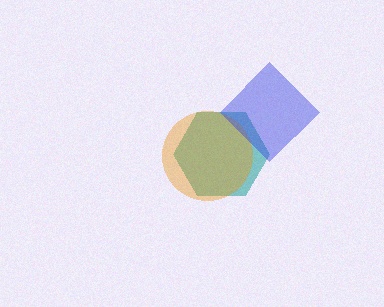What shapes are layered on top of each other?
The layered shapes are: a teal hexagon, an orange circle, a blue diamond.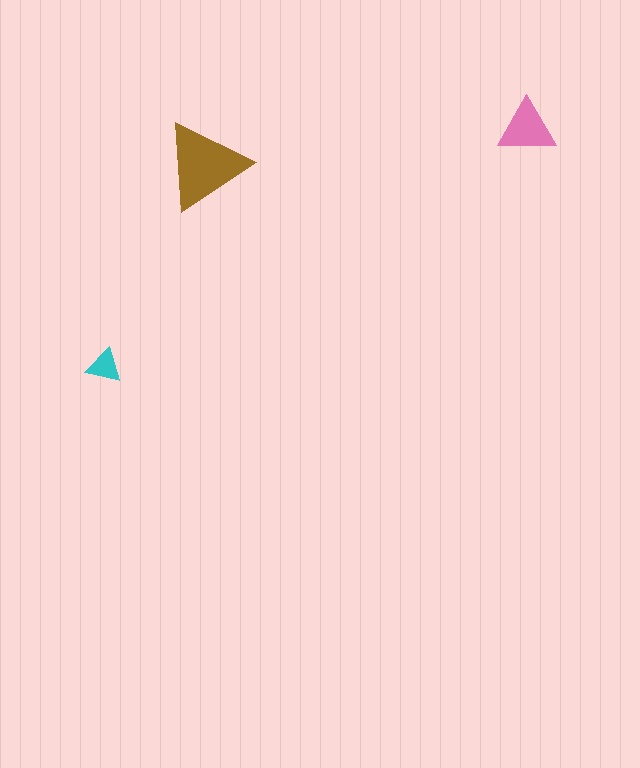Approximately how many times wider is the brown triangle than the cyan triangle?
About 2.5 times wider.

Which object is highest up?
The pink triangle is topmost.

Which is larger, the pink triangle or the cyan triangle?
The pink one.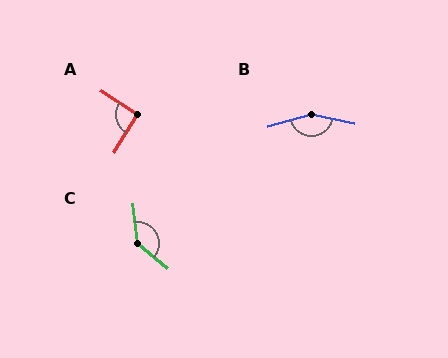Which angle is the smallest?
A, at approximately 92 degrees.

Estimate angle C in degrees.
Approximately 135 degrees.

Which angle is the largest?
B, at approximately 152 degrees.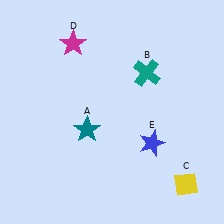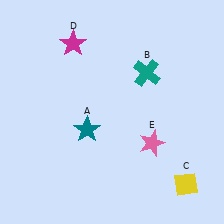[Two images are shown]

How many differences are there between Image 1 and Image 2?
There is 1 difference between the two images.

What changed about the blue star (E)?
In Image 1, E is blue. In Image 2, it changed to pink.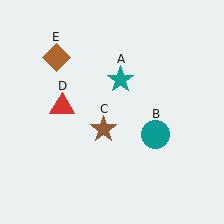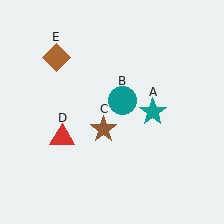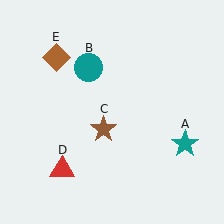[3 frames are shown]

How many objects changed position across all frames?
3 objects changed position: teal star (object A), teal circle (object B), red triangle (object D).